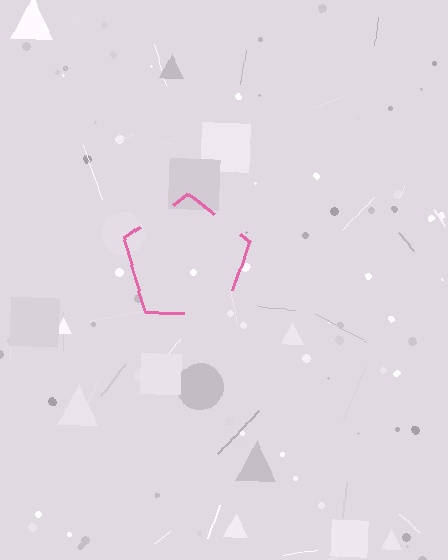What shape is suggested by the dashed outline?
The dashed outline suggests a pentagon.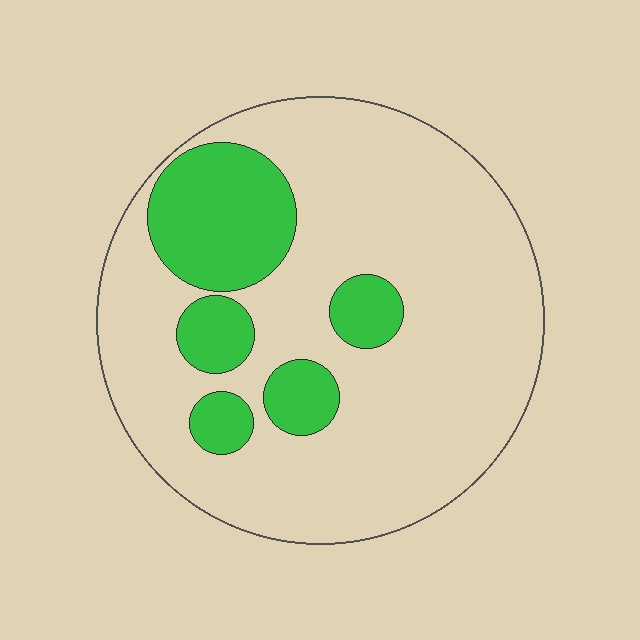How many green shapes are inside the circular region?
5.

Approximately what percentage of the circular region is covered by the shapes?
Approximately 20%.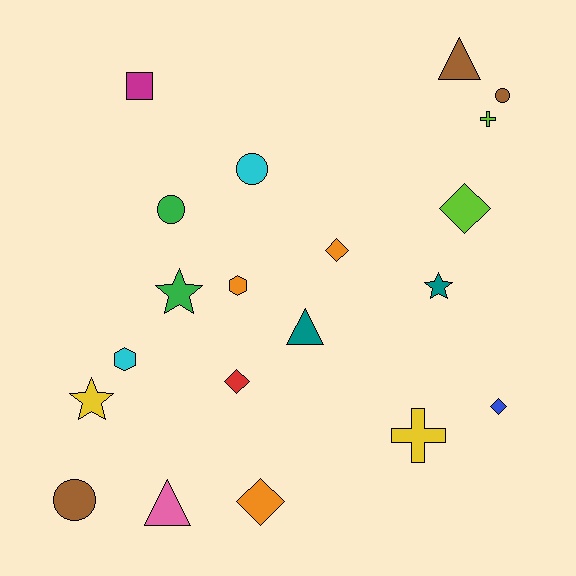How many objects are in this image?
There are 20 objects.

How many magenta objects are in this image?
There is 1 magenta object.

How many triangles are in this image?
There are 3 triangles.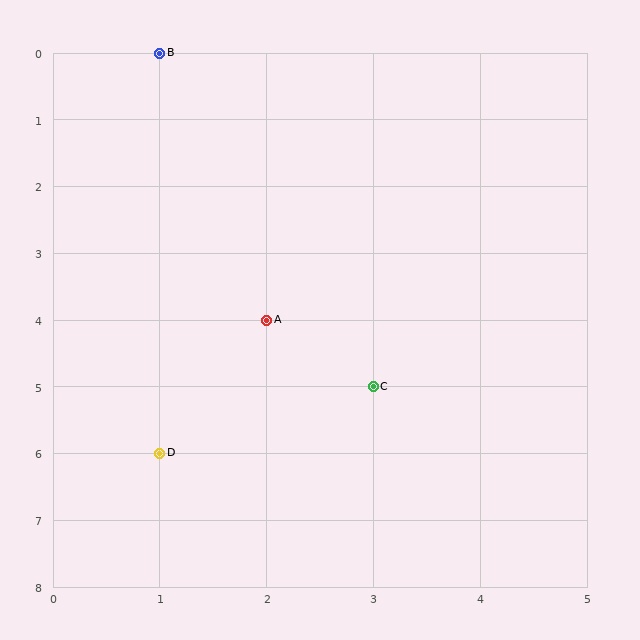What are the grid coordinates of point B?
Point B is at grid coordinates (1, 0).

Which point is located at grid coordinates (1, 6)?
Point D is at (1, 6).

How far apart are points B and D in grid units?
Points B and D are 6 rows apart.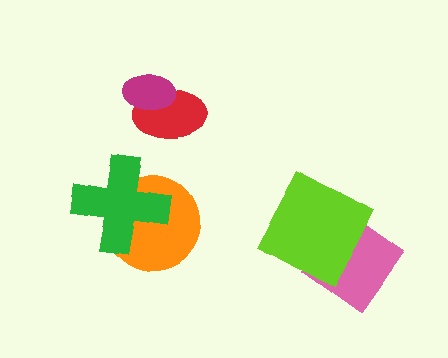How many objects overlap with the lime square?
1 object overlaps with the lime square.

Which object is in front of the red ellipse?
The magenta ellipse is in front of the red ellipse.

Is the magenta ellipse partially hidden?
No, no other shape covers it.